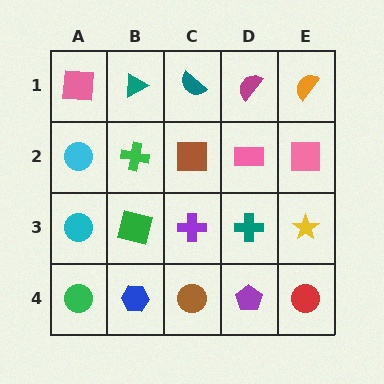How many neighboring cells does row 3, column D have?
4.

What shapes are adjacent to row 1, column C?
A brown square (row 2, column C), a teal triangle (row 1, column B), a magenta semicircle (row 1, column D).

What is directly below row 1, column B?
A green cross.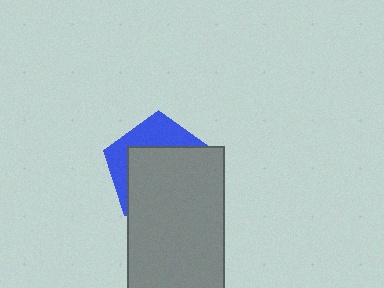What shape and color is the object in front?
The object in front is a gray rectangle.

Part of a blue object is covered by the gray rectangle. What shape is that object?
It is a pentagon.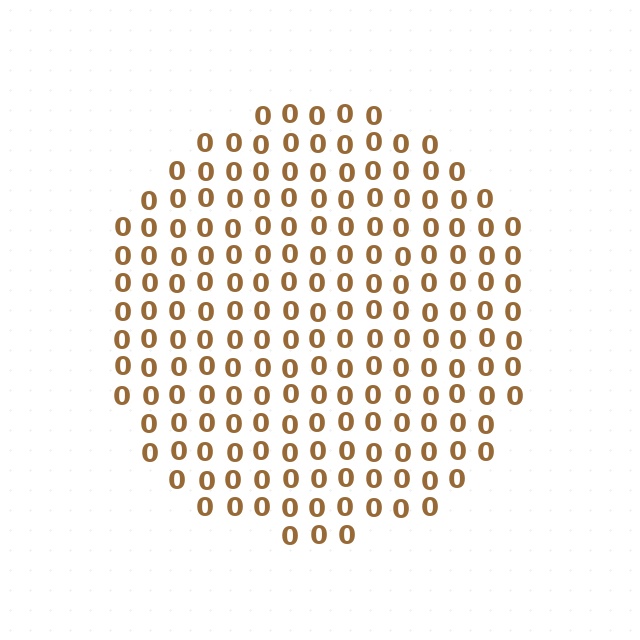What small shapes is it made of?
It is made of small digit 0's.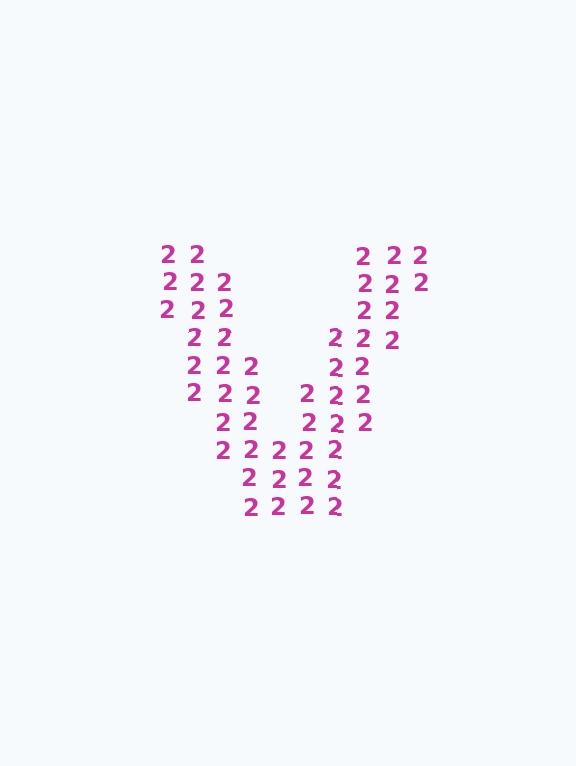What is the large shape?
The large shape is the letter V.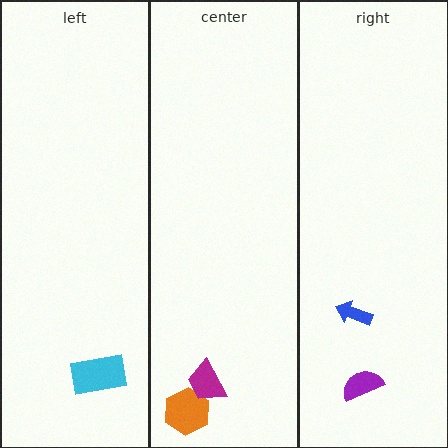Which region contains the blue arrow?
The right region.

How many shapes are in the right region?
2.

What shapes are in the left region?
The cyan rectangle.